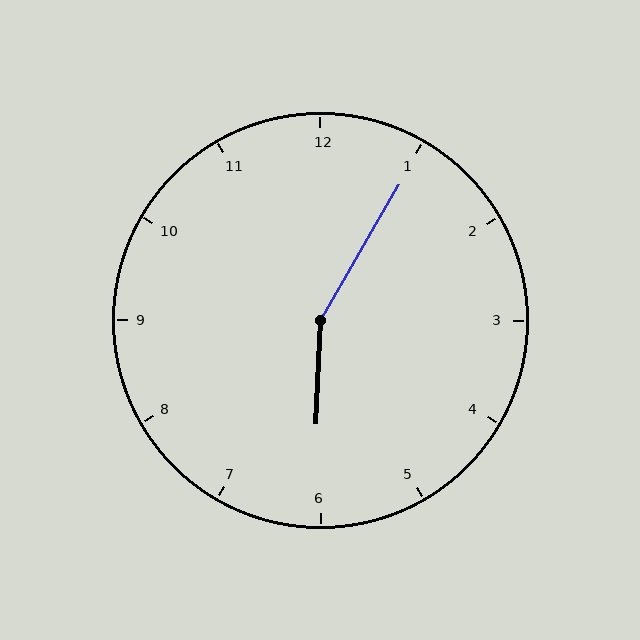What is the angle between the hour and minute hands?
Approximately 152 degrees.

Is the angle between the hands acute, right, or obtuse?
It is obtuse.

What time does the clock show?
6:05.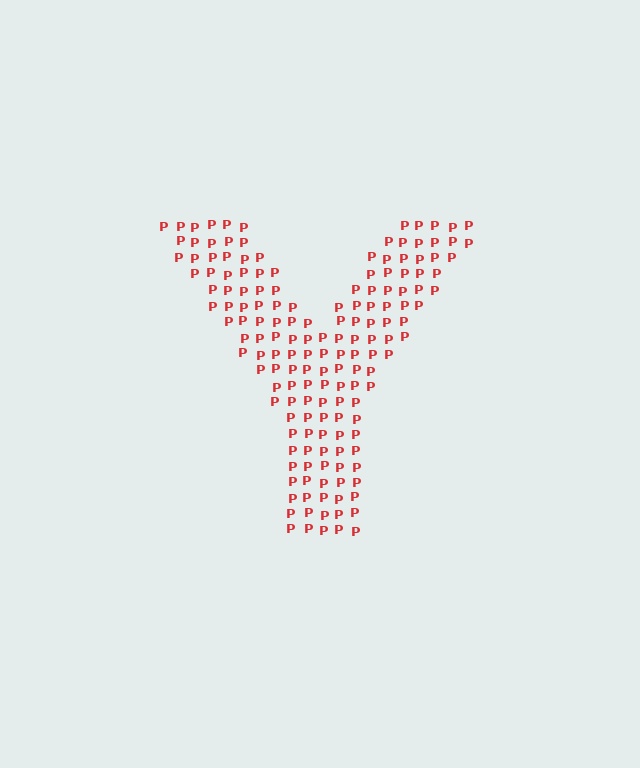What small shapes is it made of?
It is made of small letter P's.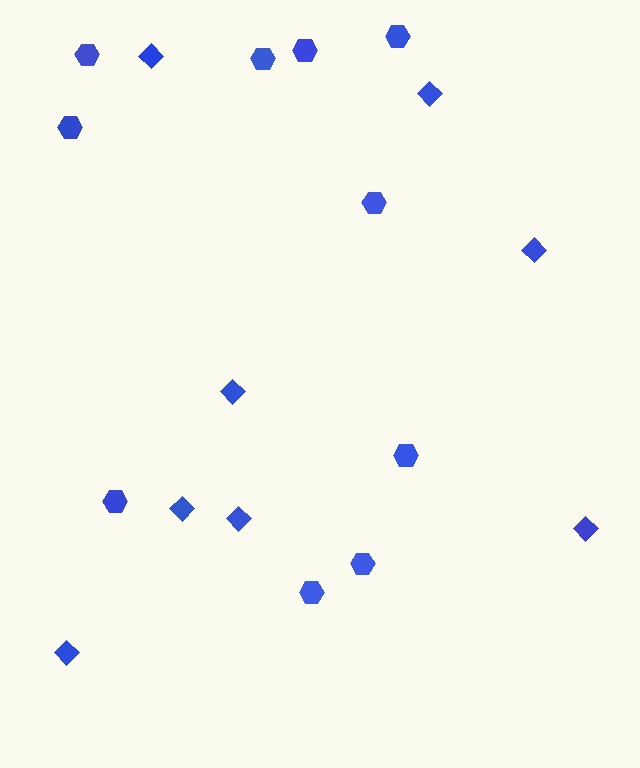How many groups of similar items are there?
There are 2 groups: one group of hexagons (10) and one group of diamonds (8).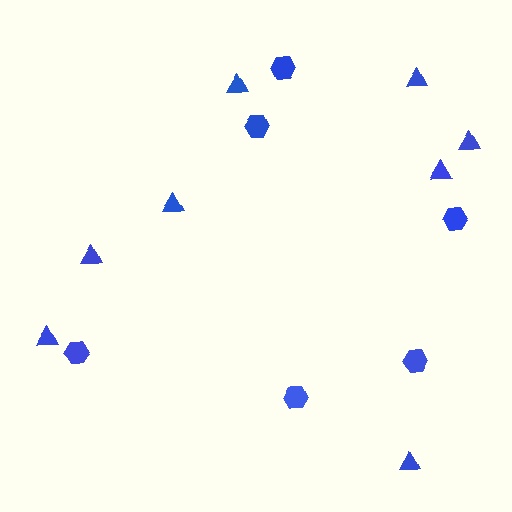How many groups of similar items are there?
There are 2 groups: one group of triangles (8) and one group of hexagons (6).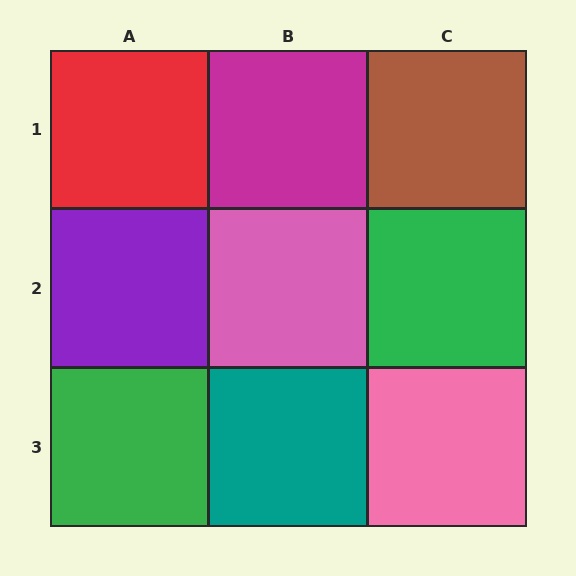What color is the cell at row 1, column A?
Red.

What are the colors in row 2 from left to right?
Purple, pink, green.